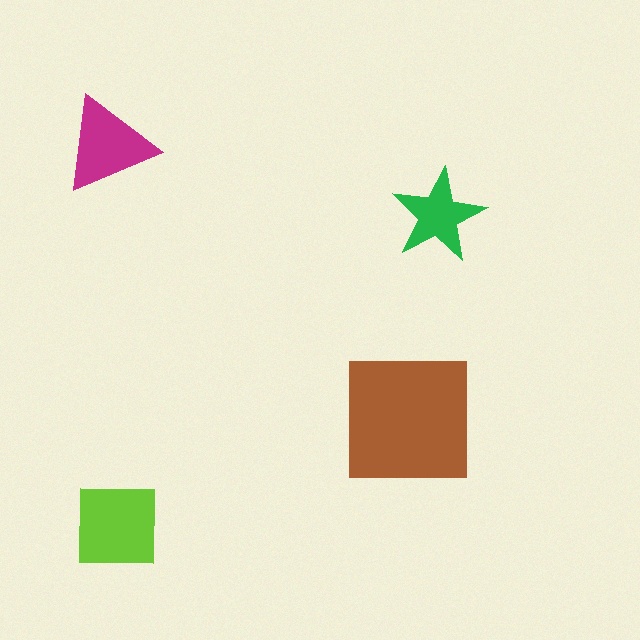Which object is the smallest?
The green star.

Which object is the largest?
The brown square.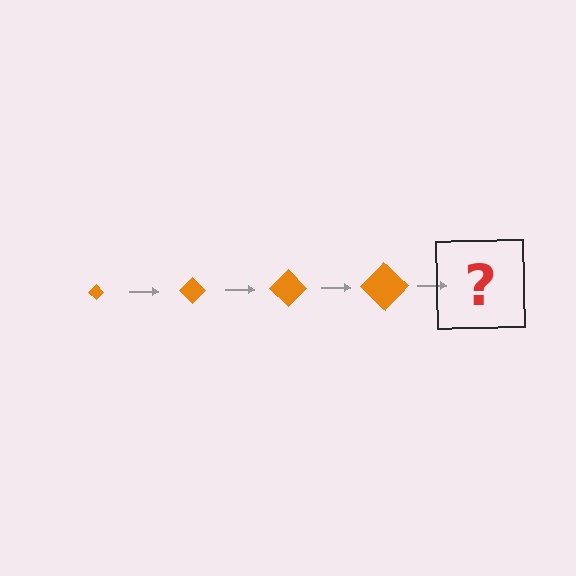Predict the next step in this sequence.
The next step is an orange diamond, larger than the previous one.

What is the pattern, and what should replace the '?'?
The pattern is that the diamond gets progressively larger each step. The '?' should be an orange diamond, larger than the previous one.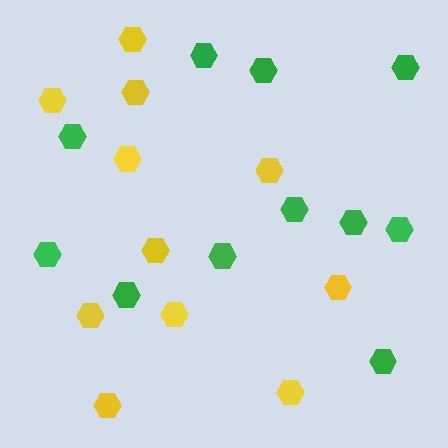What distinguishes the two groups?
There are 2 groups: one group of green hexagons (11) and one group of yellow hexagons (11).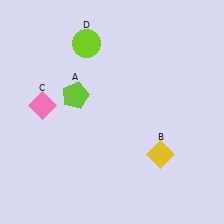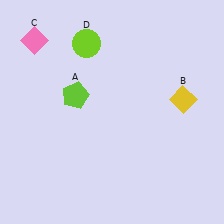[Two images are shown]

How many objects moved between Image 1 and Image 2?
2 objects moved between the two images.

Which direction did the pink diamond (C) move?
The pink diamond (C) moved up.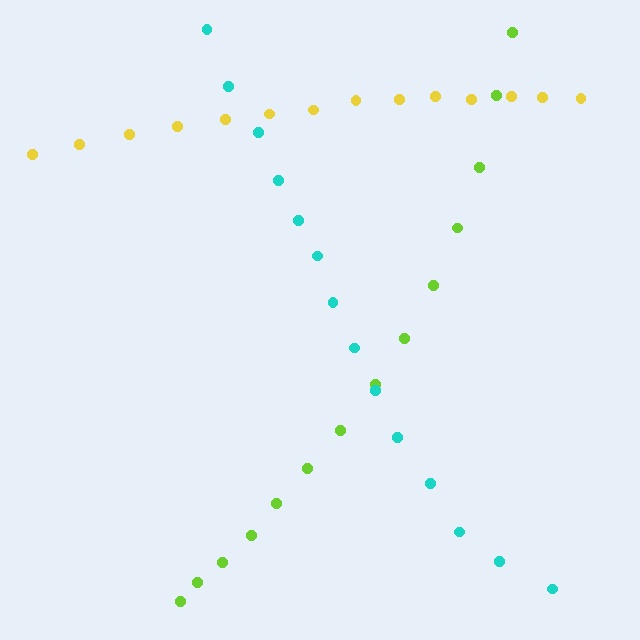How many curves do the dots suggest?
There are 3 distinct paths.